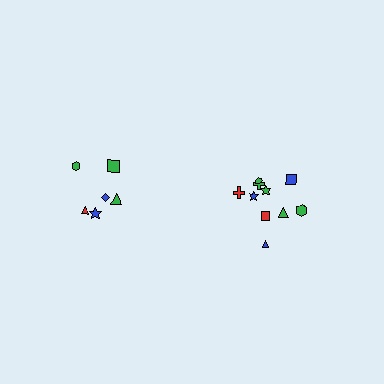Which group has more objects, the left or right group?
The right group.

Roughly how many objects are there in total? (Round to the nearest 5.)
Roughly 15 objects in total.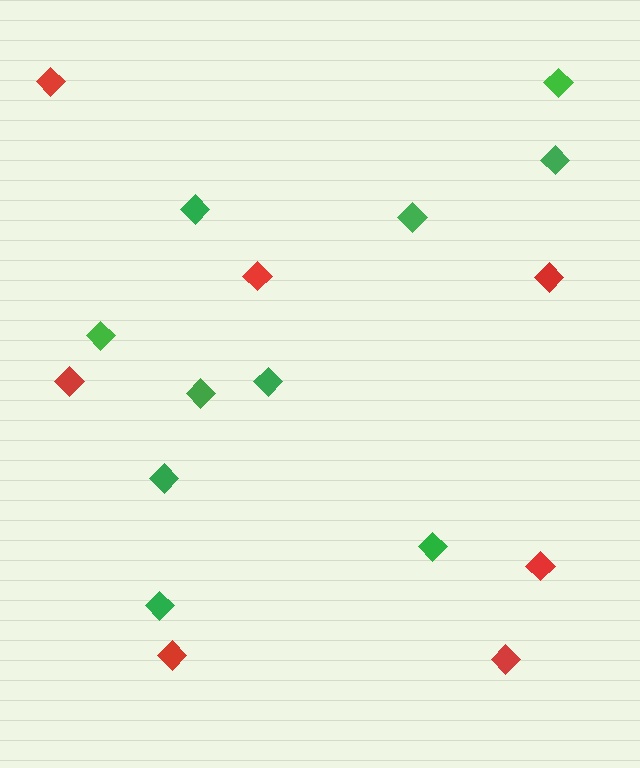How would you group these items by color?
There are 2 groups: one group of red diamonds (7) and one group of green diamonds (10).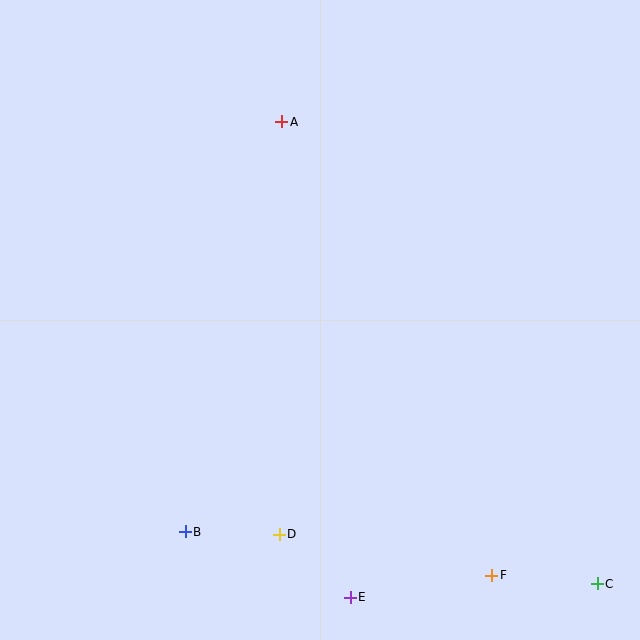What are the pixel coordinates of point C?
Point C is at (597, 584).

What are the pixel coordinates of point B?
Point B is at (185, 532).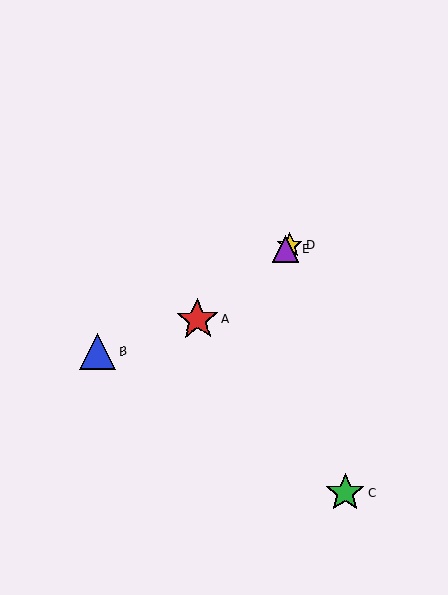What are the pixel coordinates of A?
Object A is at (197, 320).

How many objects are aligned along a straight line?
3 objects (A, D, E) are aligned along a straight line.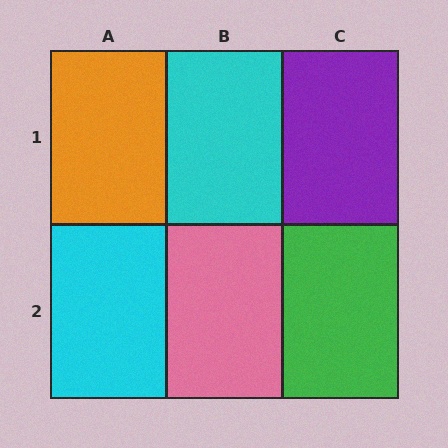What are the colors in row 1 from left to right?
Orange, cyan, purple.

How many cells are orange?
1 cell is orange.